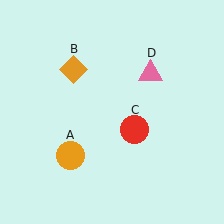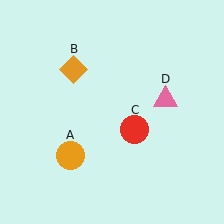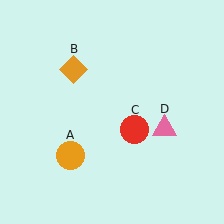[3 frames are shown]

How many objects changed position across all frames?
1 object changed position: pink triangle (object D).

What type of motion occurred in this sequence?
The pink triangle (object D) rotated clockwise around the center of the scene.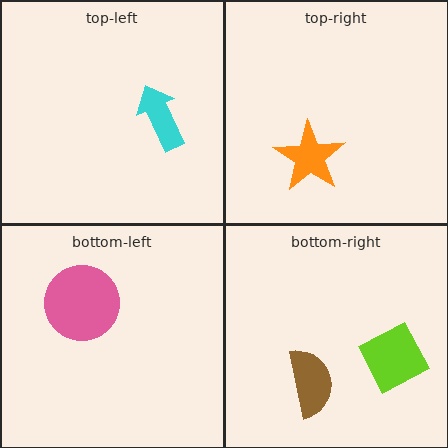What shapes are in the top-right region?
The orange star.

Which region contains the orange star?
The top-right region.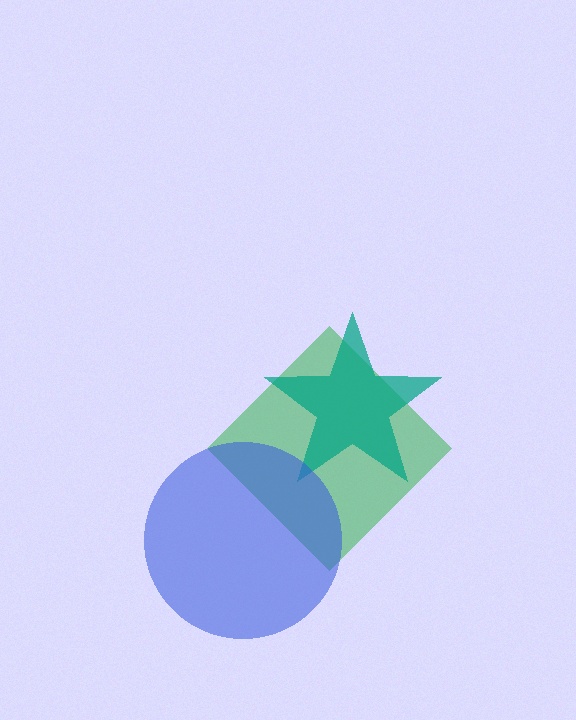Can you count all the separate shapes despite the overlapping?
Yes, there are 3 separate shapes.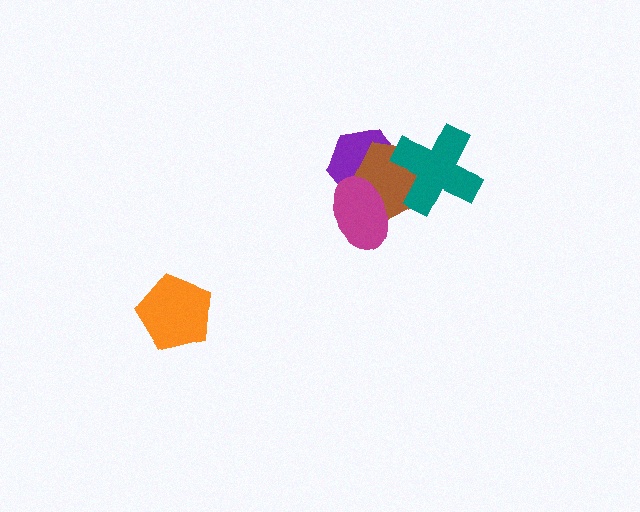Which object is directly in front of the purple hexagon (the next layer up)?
The brown pentagon is directly in front of the purple hexagon.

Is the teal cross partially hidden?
No, no other shape covers it.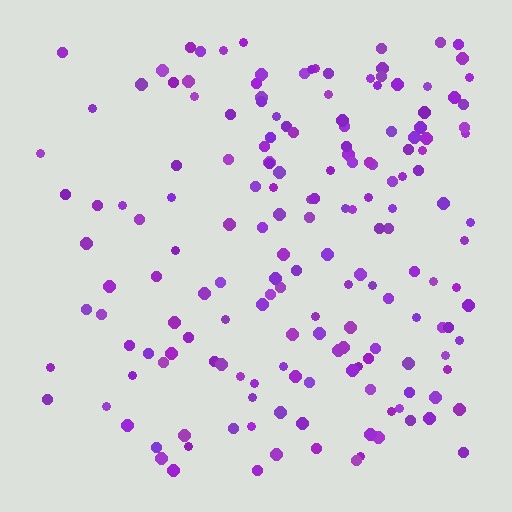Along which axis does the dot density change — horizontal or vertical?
Horizontal.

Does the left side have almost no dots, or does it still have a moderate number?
Still a moderate number, just noticeably fewer than the right.